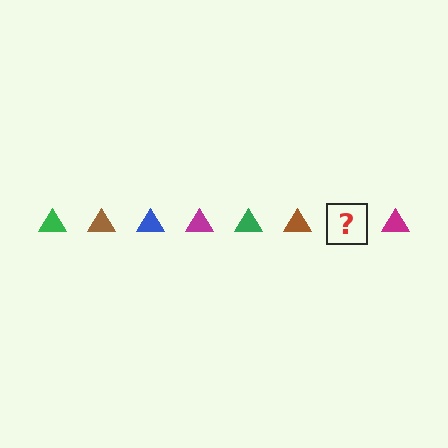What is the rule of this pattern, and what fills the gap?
The rule is that the pattern cycles through green, brown, blue, magenta triangles. The gap should be filled with a blue triangle.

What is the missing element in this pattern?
The missing element is a blue triangle.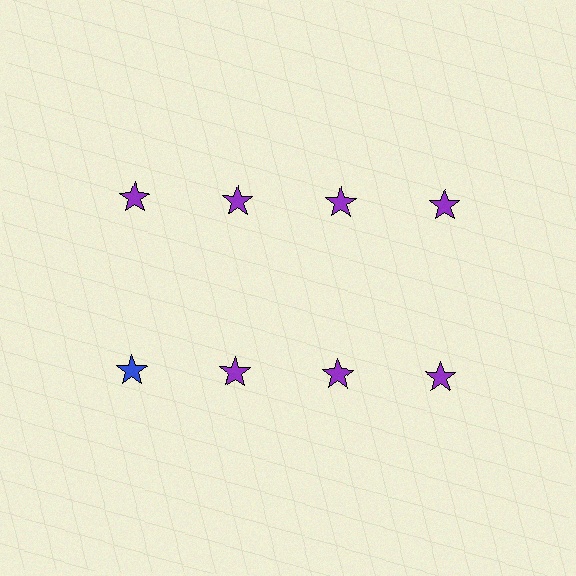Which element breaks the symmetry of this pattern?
The blue star in the second row, leftmost column breaks the symmetry. All other shapes are purple stars.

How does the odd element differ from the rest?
It has a different color: blue instead of purple.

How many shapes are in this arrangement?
There are 8 shapes arranged in a grid pattern.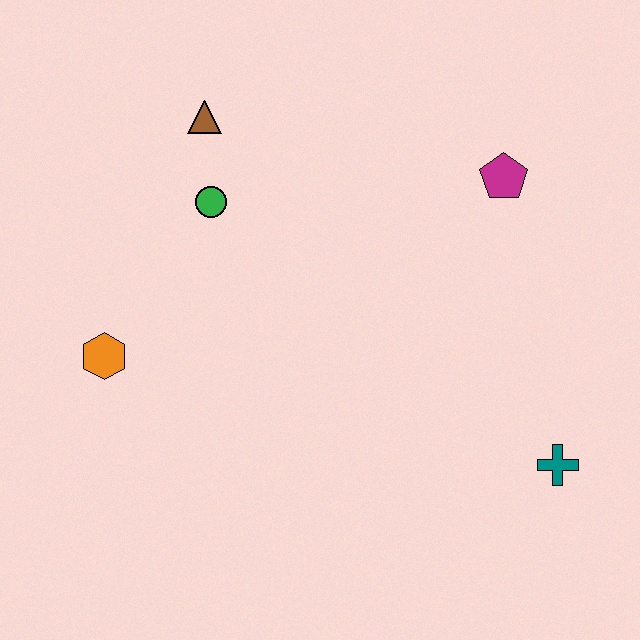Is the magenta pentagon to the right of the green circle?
Yes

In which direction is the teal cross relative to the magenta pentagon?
The teal cross is below the magenta pentagon.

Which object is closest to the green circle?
The brown triangle is closest to the green circle.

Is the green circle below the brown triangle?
Yes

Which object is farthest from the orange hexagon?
The teal cross is farthest from the orange hexagon.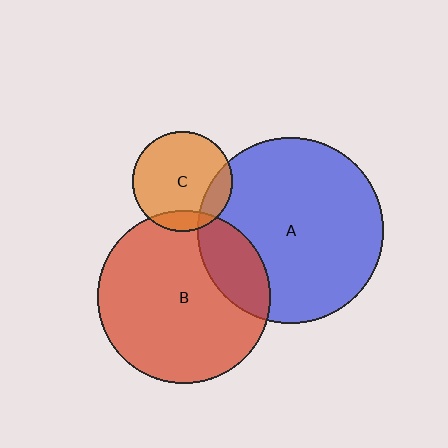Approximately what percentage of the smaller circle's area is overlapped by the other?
Approximately 20%.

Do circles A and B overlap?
Yes.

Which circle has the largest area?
Circle A (blue).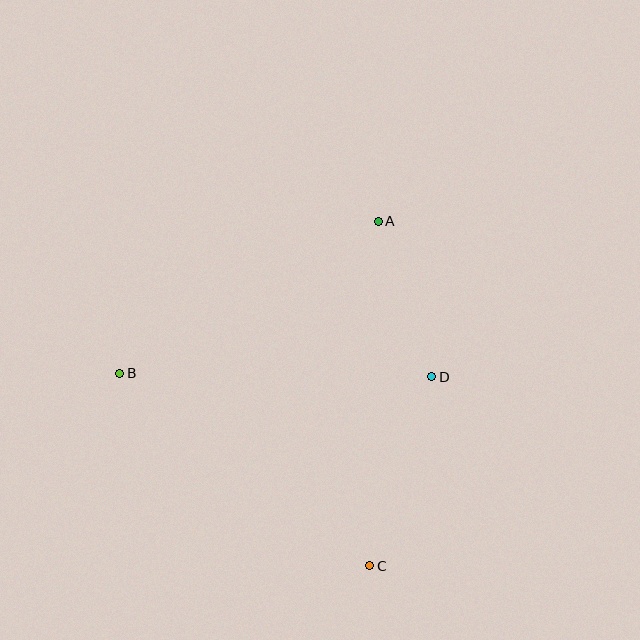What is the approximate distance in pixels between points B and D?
The distance between B and D is approximately 312 pixels.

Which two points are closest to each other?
Points A and D are closest to each other.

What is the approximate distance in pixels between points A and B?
The distance between A and B is approximately 299 pixels.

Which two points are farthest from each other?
Points A and C are farthest from each other.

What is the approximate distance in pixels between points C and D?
The distance between C and D is approximately 199 pixels.